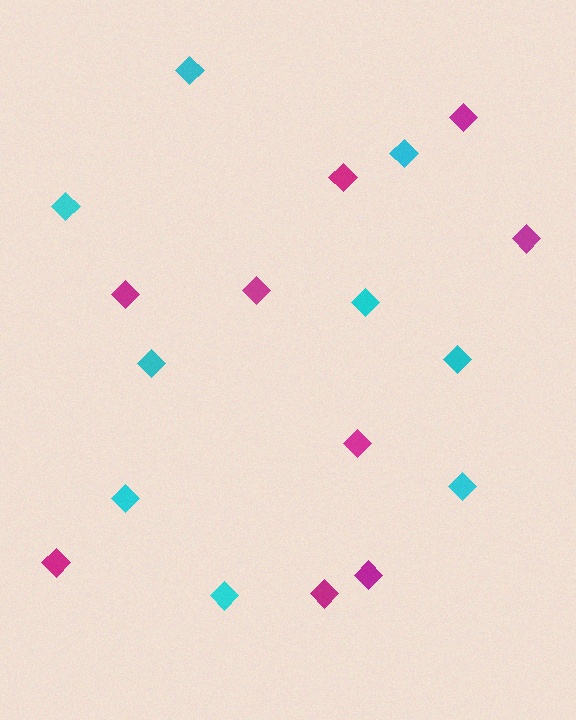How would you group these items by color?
There are 2 groups: one group of cyan diamonds (9) and one group of magenta diamonds (9).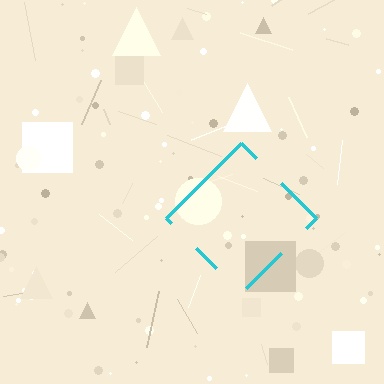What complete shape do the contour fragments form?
The contour fragments form a diamond.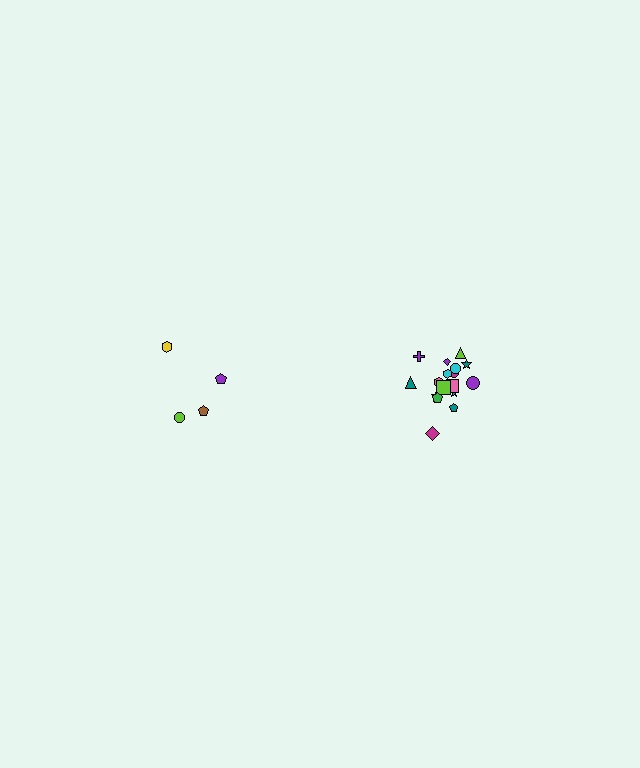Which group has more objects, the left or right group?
The right group.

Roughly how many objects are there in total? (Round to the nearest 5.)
Roughly 20 objects in total.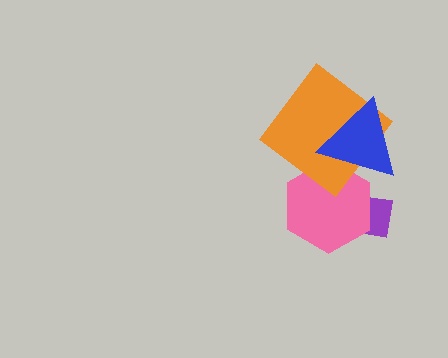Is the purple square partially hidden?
Yes, it is partially covered by another shape.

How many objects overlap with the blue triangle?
2 objects overlap with the blue triangle.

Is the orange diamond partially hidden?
Yes, it is partially covered by another shape.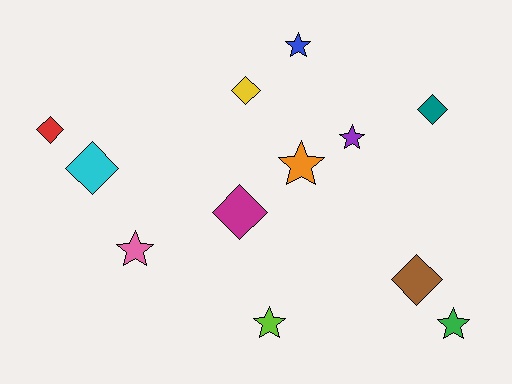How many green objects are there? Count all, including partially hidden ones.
There is 1 green object.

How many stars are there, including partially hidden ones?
There are 6 stars.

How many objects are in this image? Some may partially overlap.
There are 12 objects.